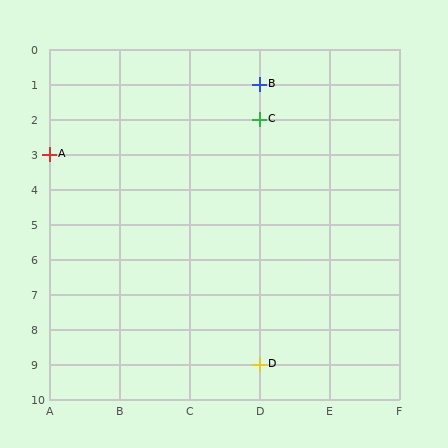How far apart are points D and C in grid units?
Points D and C are 7 rows apart.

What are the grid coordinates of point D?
Point D is at grid coordinates (D, 9).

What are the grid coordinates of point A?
Point A is at grid coordinates (A, 3).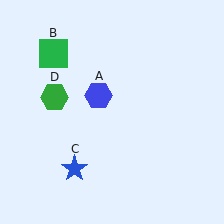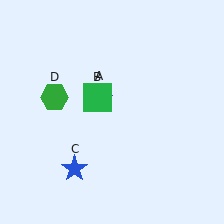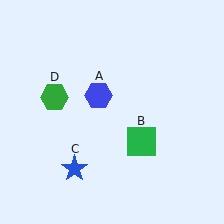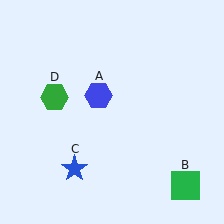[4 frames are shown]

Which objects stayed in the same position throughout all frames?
Blue hexagon (object A) and blue star (object C) and green hexagon (object D) remained stationary.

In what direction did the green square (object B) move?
The green square (object B) moved down and to the right.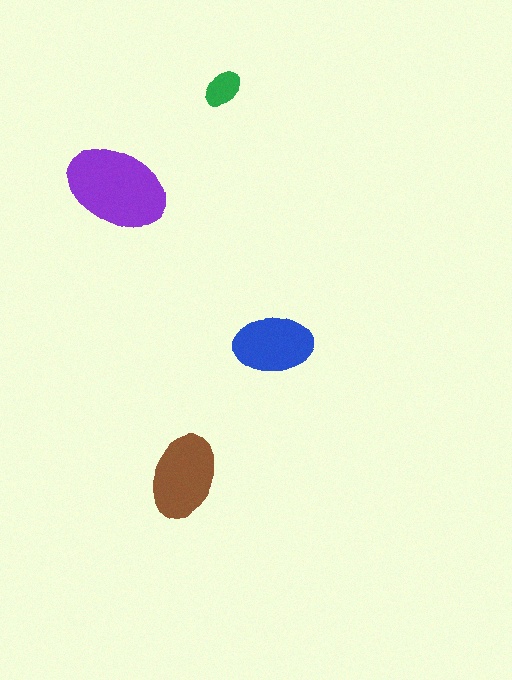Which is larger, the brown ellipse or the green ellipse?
The brown one.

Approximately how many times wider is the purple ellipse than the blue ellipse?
About 1.5 times wider.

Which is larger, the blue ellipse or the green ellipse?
The blue one.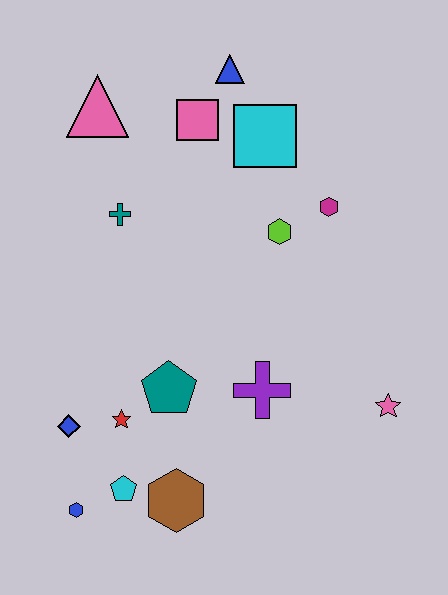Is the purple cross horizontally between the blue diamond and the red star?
No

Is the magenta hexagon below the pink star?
No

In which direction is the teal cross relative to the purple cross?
The teal cross is above the purple cross.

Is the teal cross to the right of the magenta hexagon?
No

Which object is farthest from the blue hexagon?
The blue triangle is farthest from the blue hexagon.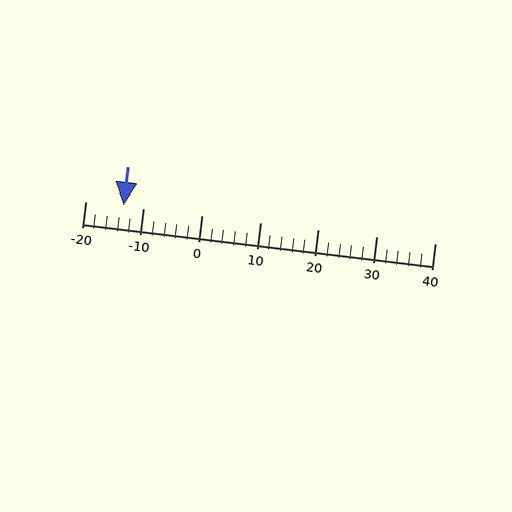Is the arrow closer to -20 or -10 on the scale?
The arrow is closer to -10.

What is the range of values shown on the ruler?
The ruler shows values from -20 to 40.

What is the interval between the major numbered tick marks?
The major tick marks are spaced 10 units apart.